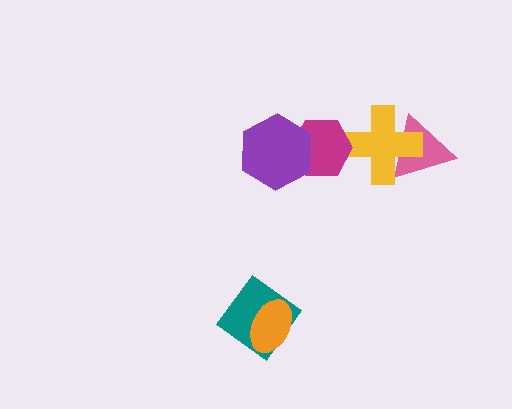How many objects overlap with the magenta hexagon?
2 objects overlap with the magenta hexagon.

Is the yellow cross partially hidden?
Yes, it is partially covered by another shape.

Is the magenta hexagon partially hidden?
Yes, it is partially covered by another shape.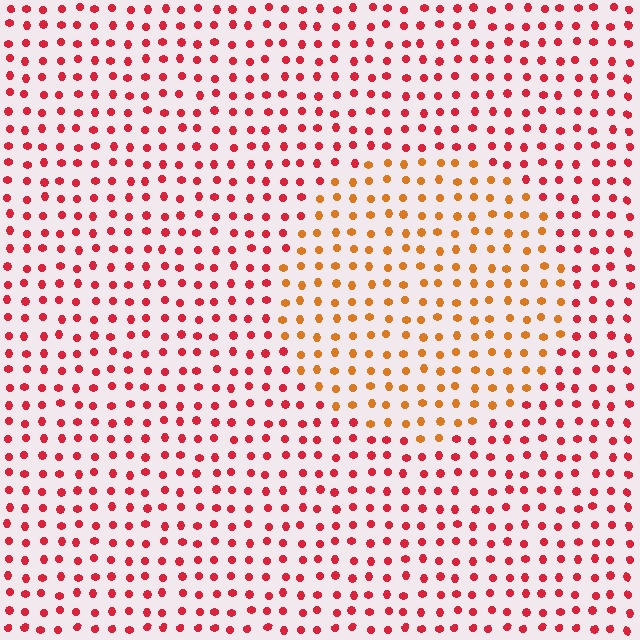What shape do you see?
I see a circle.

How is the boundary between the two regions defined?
The boundary is defined purely by a slight shift in hue (about 37 degrees). Spacing, size, and orientation are identical on both sides.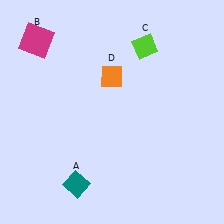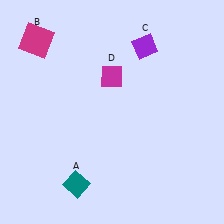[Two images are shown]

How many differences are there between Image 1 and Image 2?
There are 2 differences between the two images.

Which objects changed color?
C changed from lime to purple. D changed from orange to magenta.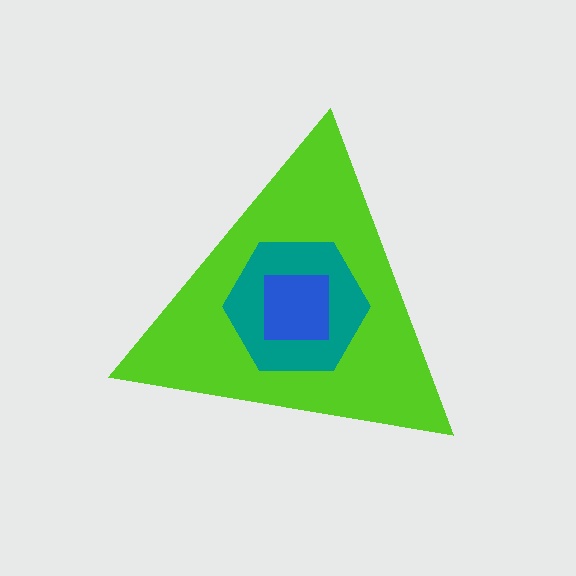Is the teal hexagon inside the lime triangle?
Yes.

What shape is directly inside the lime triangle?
The teal hexagon.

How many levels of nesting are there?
3.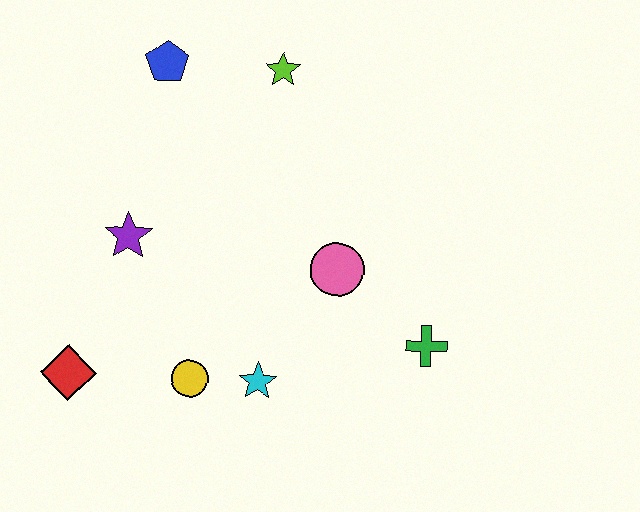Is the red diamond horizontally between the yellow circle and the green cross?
No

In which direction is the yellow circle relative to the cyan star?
The yellow circle is to the left of the cyan star.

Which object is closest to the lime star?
The blue pentagon is closest to the lime star.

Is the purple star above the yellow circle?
Yes